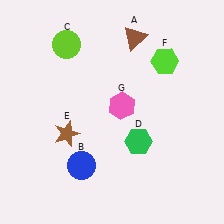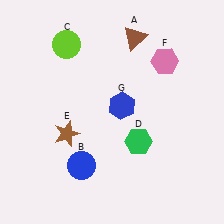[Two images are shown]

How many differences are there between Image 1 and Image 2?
There are 2 differences between the two images.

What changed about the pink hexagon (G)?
In Image 1, G is pink. In Image 2, it changed to blue.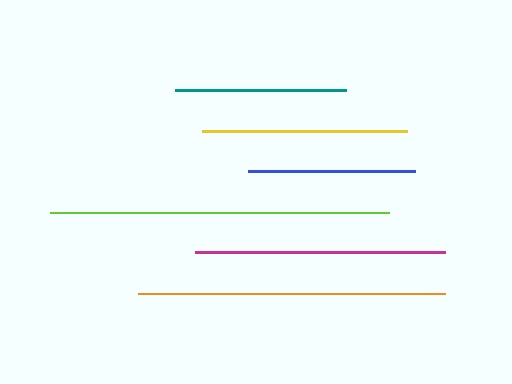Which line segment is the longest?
The lime line is the longest at approximately 339 pixels.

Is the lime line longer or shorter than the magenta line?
The lime line is longer than the magenta line.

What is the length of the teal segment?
The teal segment is approximately 171 pixels long.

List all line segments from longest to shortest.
From longest to shortest: lime, orange, magenta, yellow, teal, blue.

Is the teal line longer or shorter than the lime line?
The lime line is longer than the teal line.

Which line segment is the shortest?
The blue line is the shortest at approximately 167 pixels.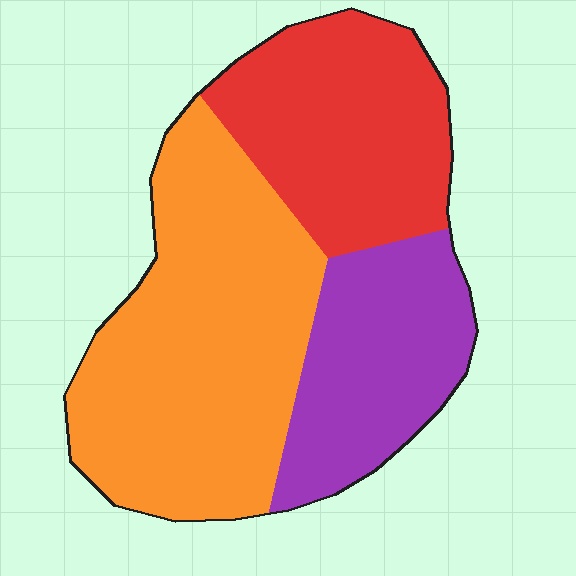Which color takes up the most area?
Orange, at roughly 45%.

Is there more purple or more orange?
Orange.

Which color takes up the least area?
Purple, at roughly 25%.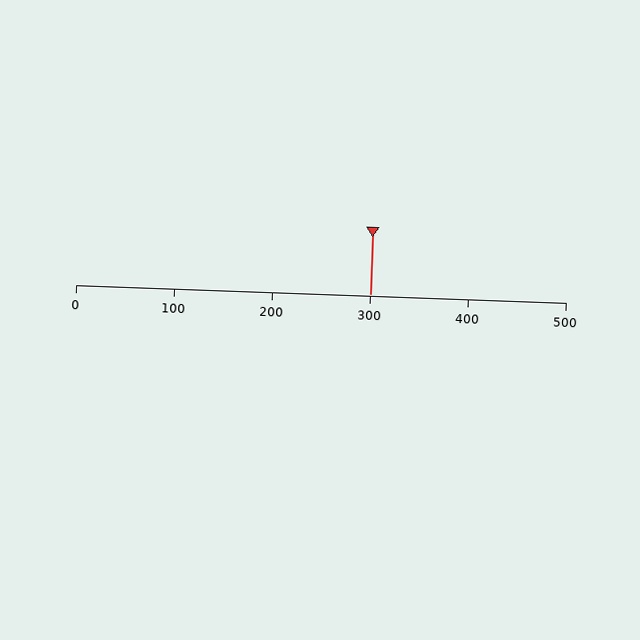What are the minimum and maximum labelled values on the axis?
The axis runs from 0 to 500.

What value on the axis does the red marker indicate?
The marker indicates approximately 300.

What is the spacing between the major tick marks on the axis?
The major ticks are spaced 100 apart.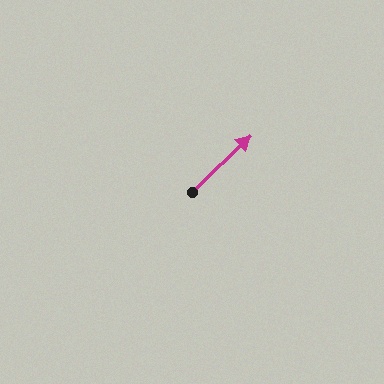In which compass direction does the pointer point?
Northeast.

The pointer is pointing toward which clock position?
Roughly 2 o'clock.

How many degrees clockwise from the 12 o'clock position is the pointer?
Approximately 46 degrees.